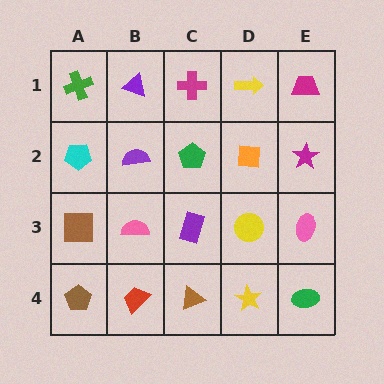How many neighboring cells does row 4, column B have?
3.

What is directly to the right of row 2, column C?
An orange square.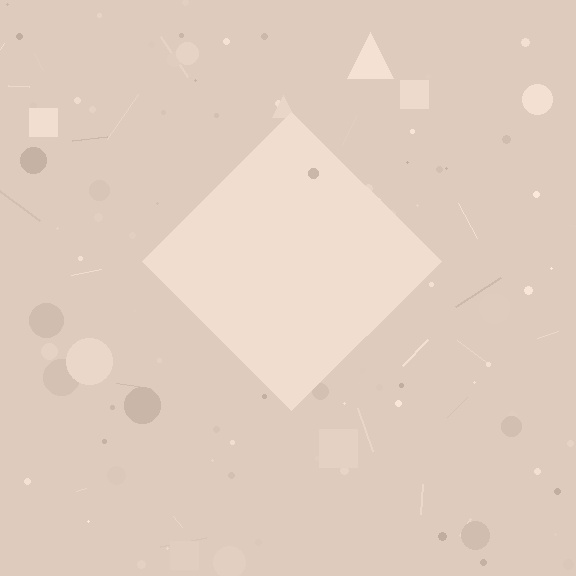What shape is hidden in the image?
A diamond is hidden in the image.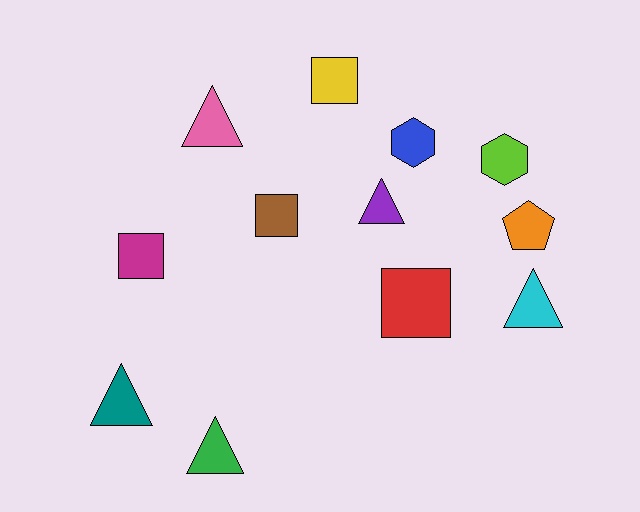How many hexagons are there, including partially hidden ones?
There are 2 hexagons.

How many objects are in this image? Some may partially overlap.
There are 12 objects.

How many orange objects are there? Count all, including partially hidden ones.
There is 1 orange object.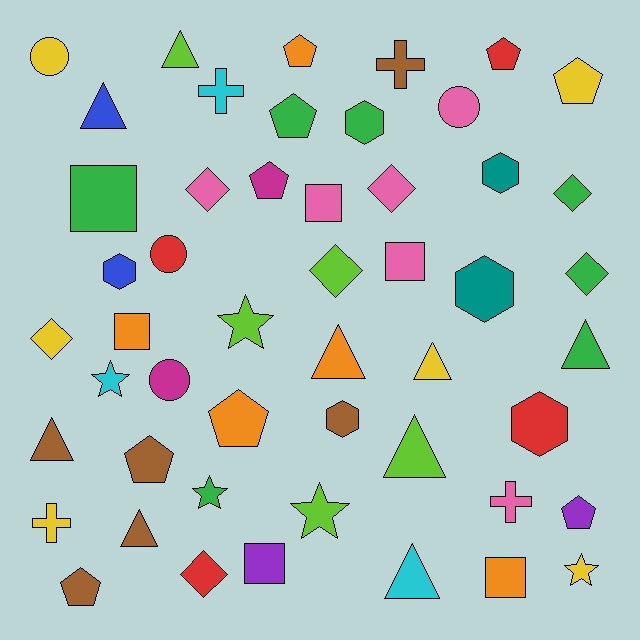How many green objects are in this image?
There are 7 green objects.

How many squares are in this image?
There are 6 squares.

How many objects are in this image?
There are 50 objects.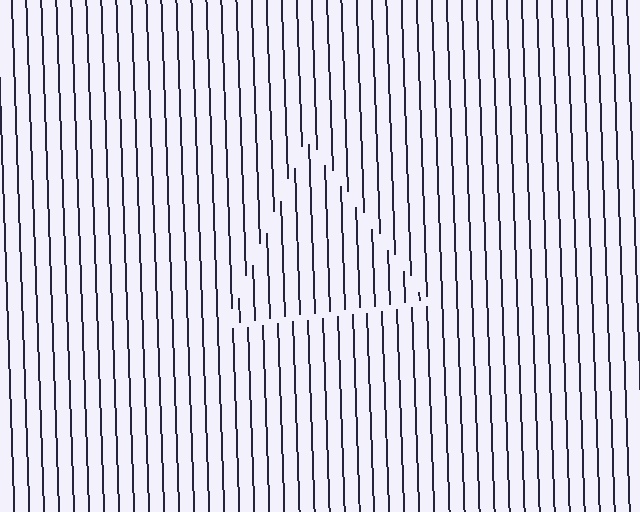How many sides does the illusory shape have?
3 sides — the line-ends trace a triangle.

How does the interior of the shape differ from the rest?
The interior of the shape contains the same grating, shifted by half a period — the contour is defined by the phase discontinuity where line-ends from the inner and outer gratings abut.